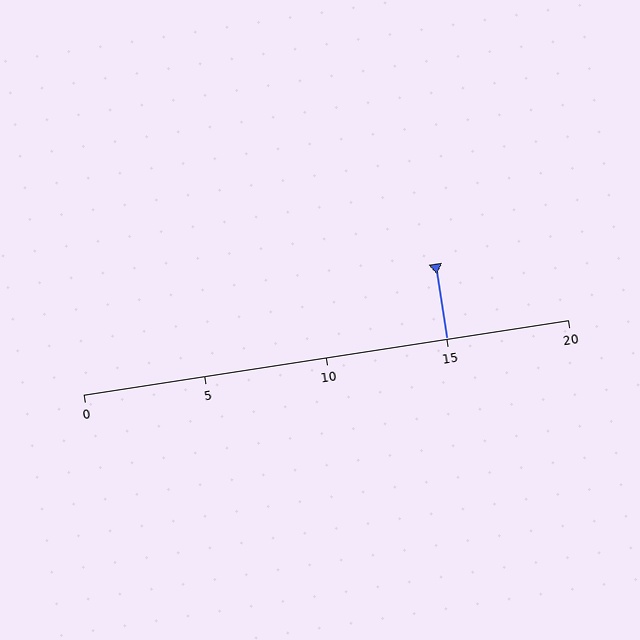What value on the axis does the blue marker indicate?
The marker indicates approximately 15.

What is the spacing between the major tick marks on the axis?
The major ticks are spaced 5 apart.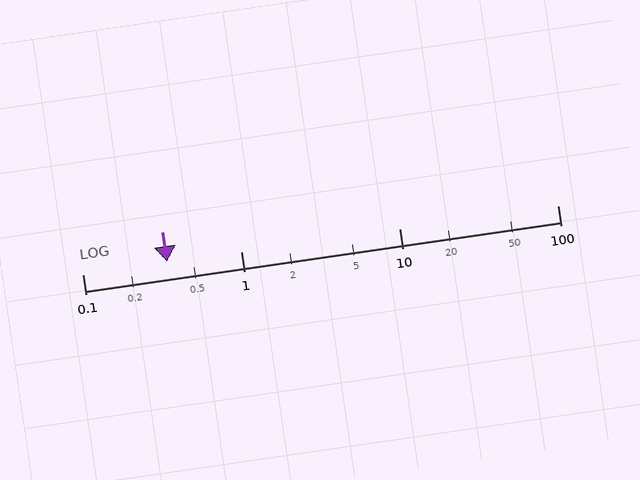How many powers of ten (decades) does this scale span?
The scale spans 3 decades, from 0.1 to 100.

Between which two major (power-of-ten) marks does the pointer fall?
The pointer is between 0.1 and 1.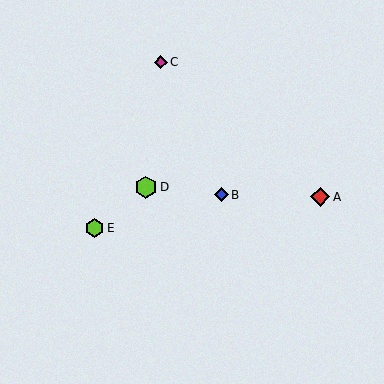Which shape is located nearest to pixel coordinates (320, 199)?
The red diamond (labeled A) at (320, 197) is nearest to that location.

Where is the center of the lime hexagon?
The center of the lime hexagon is at (146, 187).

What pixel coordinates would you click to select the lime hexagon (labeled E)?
Click at (94, 228) to select the lime hexagon E.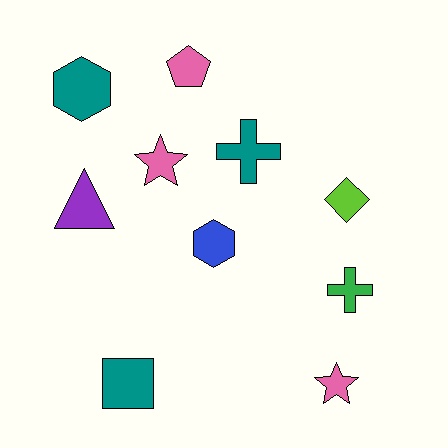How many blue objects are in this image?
There is 1 blue object.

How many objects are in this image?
There are 10 objects.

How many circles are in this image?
There are no circles.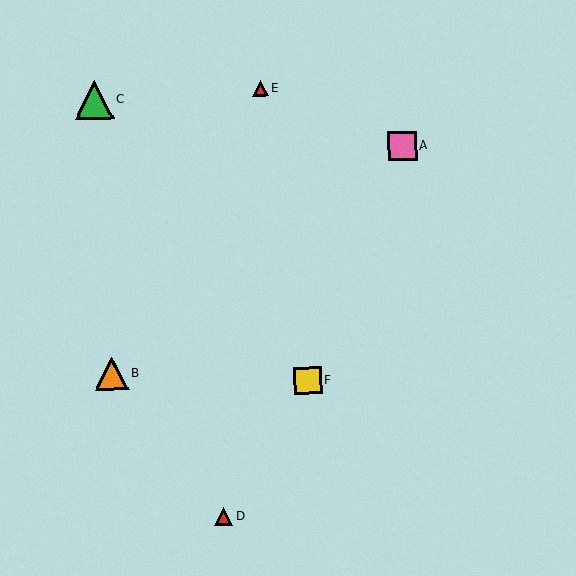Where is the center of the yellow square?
The center of the yellow square is at (308, 380).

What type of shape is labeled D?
Shape D is a red triangle.